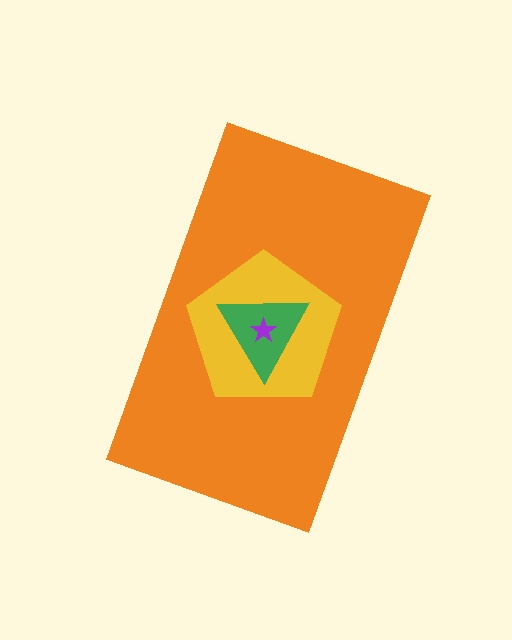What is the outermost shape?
The orange rectangle.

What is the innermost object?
The purple star.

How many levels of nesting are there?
4.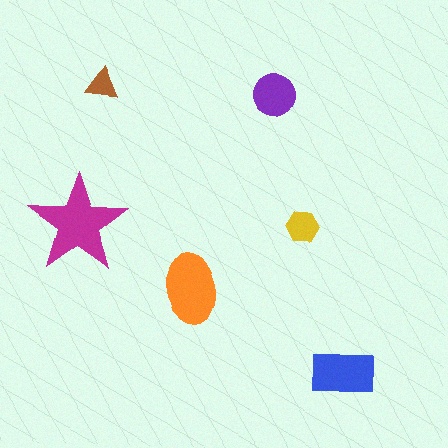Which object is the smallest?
The brown triangle.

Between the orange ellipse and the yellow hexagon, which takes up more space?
The orange ellipse.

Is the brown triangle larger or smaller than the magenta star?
Smaller.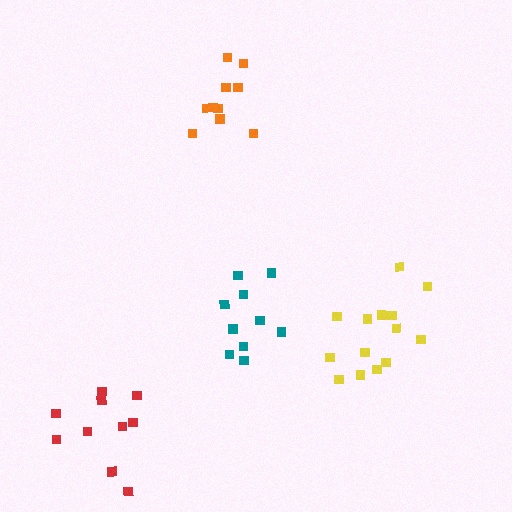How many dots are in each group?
Group 1: 10 dots, Group 2: 10 dots, Group 3: 15 dots, Group 4: 10 dots (45 total).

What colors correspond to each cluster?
The clusters are colored: red, orange, yellow, teal.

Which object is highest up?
The orange cluster is topmost.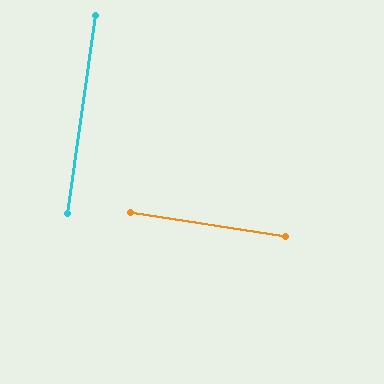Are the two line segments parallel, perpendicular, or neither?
Perpendicular — they meet at approximately 89°.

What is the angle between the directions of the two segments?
Approximately 89 degrees.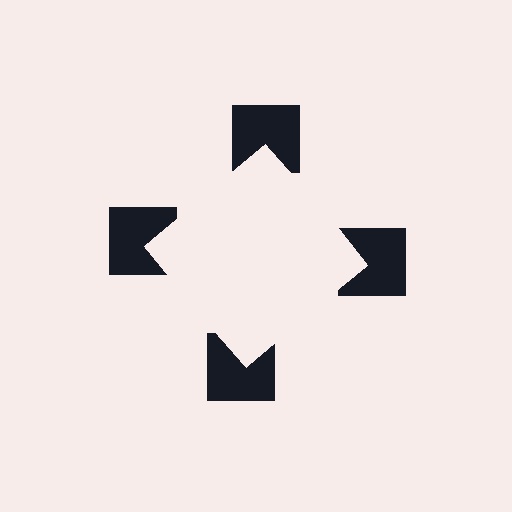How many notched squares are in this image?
There are 4 — one at each vertex of the illusory square.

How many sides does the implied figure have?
4 sides.